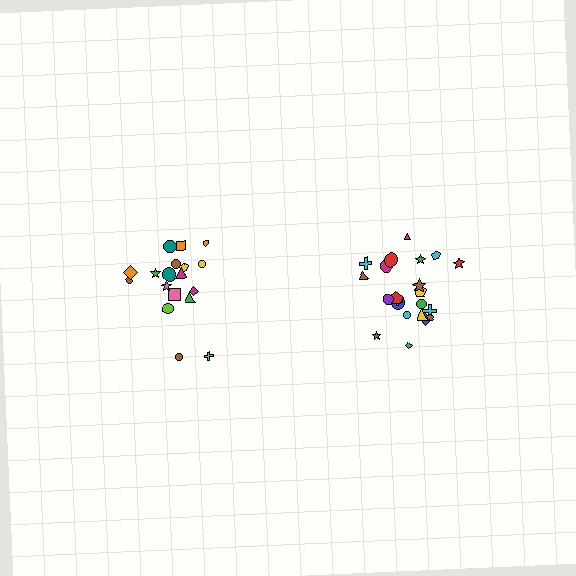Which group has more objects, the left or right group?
The right group.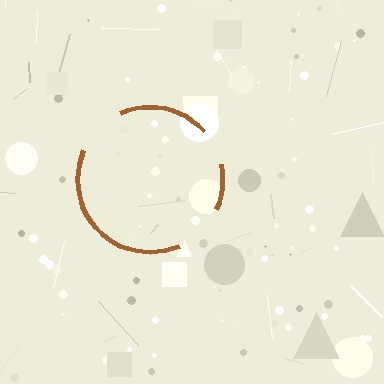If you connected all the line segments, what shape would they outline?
They would outline a circle.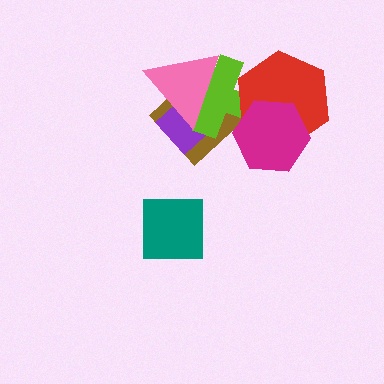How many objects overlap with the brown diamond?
3 objects overlap with the brown diamond.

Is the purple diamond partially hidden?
Yes, it is partially covered by another shape.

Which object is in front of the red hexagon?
The magenta hexagon is in front of the red hexagon.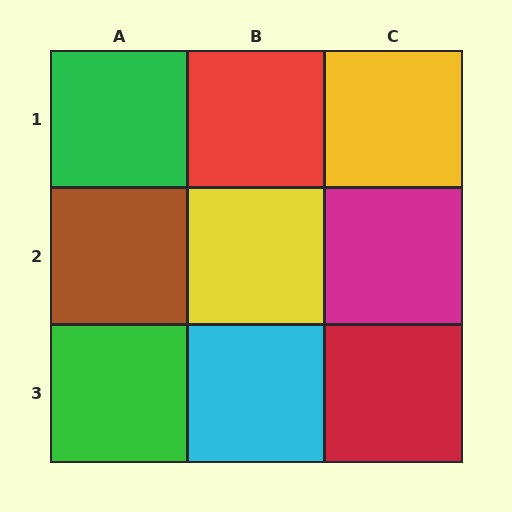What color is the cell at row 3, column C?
Red.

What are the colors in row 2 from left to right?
Brown, yellow, magenta.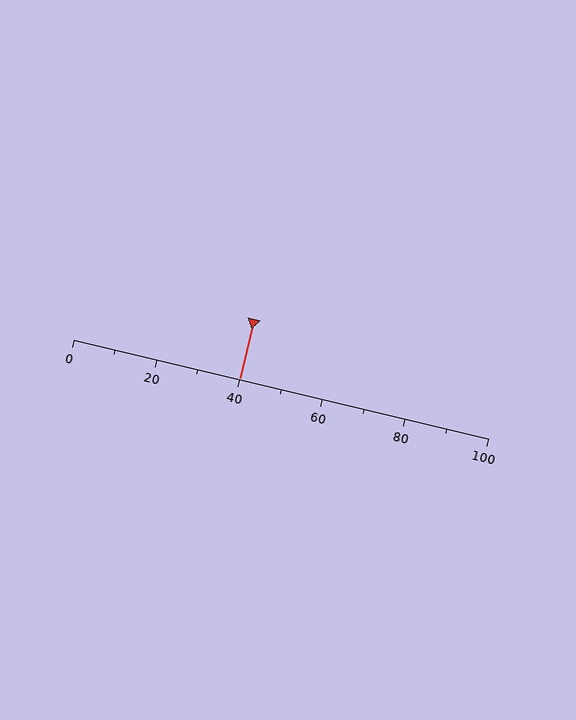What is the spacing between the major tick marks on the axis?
The major ticks are spaced 20 apart.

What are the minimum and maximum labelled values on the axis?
The axis runs from 0 to 100.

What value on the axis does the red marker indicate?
The marker indicates approximately 40.